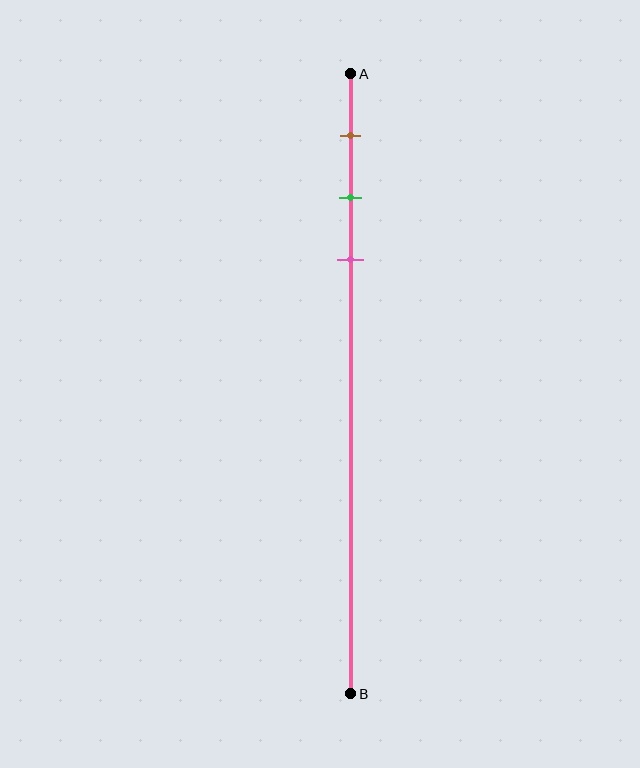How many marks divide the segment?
There are 3 marks dividing the segment.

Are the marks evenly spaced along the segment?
Yes, the marks are approximately evenly spaced.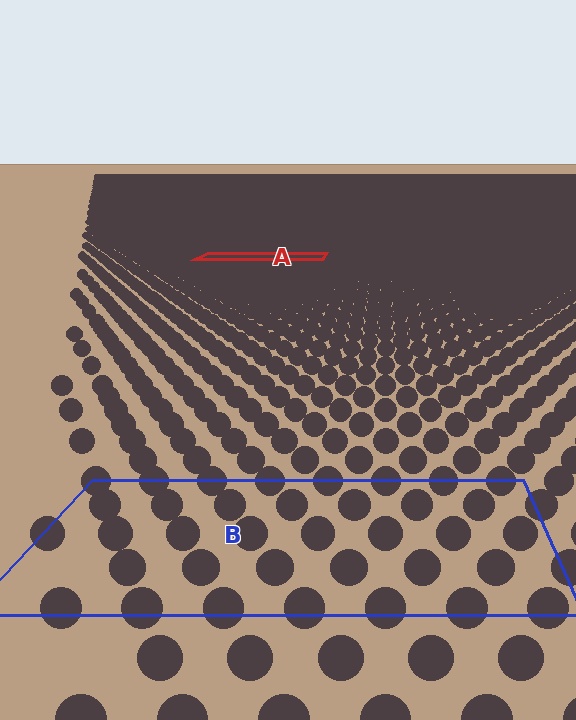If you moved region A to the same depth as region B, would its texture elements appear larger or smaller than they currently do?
They would appear larger. At a closer depth, the same texture elements are projected at a bigger on-screen size.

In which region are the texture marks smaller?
The texture marks are smaller in region A, because it is farther away.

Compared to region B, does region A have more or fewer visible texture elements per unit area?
Region A has more texture elements per unit area — they are packed more densely because it is farther away.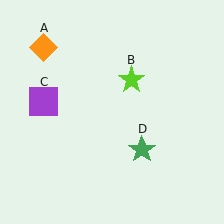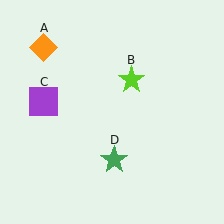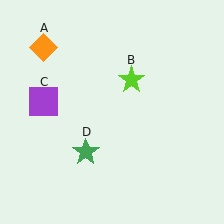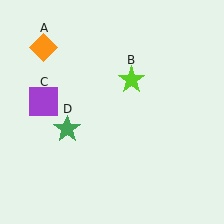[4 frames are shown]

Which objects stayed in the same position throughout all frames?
Orange diamond (object A) and lime star (object B) and purple square (object C) remained stationary.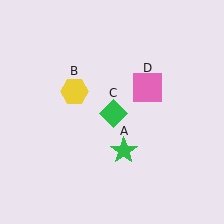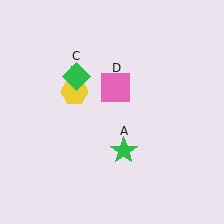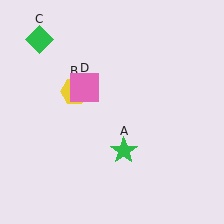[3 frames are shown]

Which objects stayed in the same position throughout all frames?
Green star (object A) and yellow hexagon (object B) remained stationary.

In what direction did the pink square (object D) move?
The pink square (object D) moved left.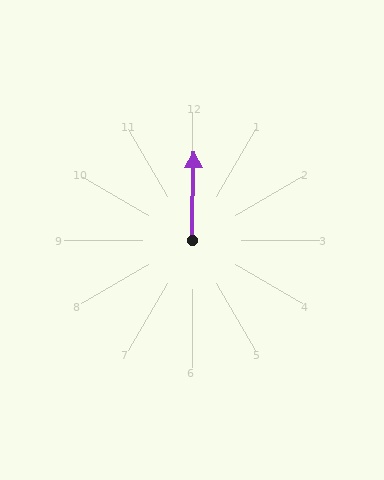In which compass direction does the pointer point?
North.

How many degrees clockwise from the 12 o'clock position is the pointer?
Approximately 1 degrees.